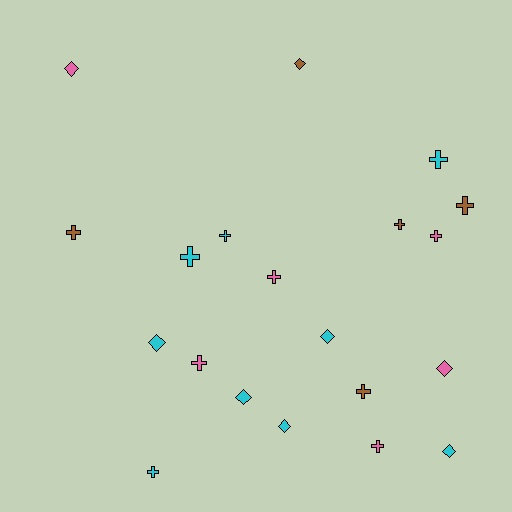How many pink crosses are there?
There are 4 pink crosses.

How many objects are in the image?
There are 20 objects.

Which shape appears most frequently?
Cross, with 12 objects.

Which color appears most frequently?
Cyan, with 9 objects.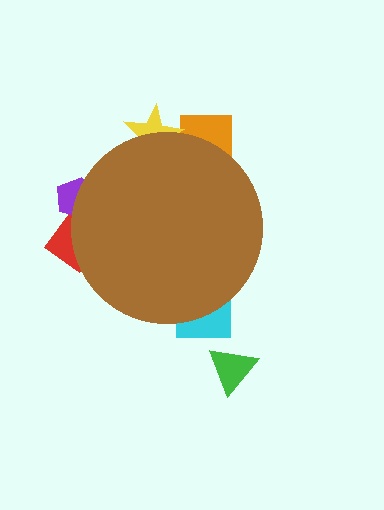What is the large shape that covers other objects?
A brown circle.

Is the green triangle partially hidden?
No, the green triangle is fully visible.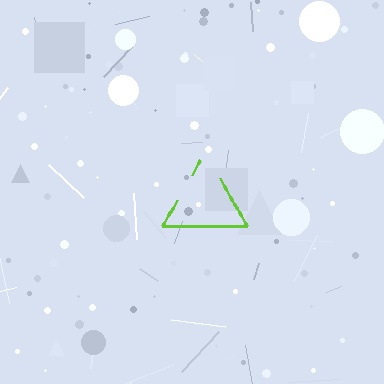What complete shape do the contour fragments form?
The contour fragments form a triangle.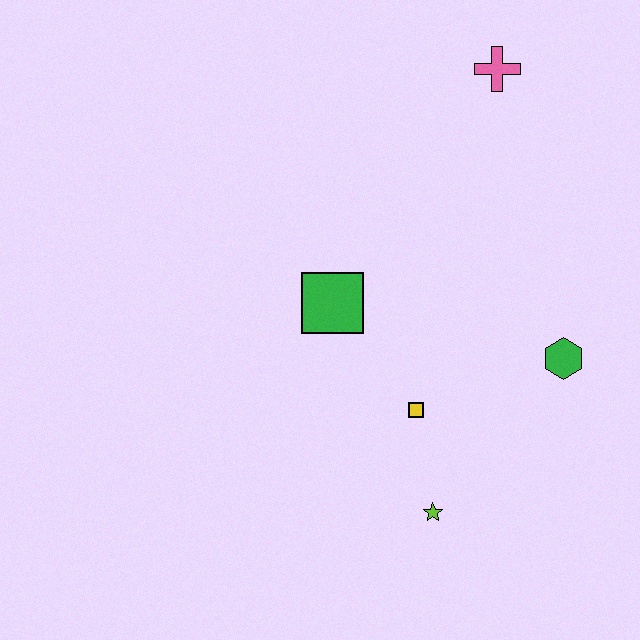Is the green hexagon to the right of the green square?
Yes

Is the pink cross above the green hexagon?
Yes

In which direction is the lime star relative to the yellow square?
The lime star is below the yellow square.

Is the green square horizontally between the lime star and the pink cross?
No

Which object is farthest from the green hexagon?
The pink cross is farthest from the green hexagon.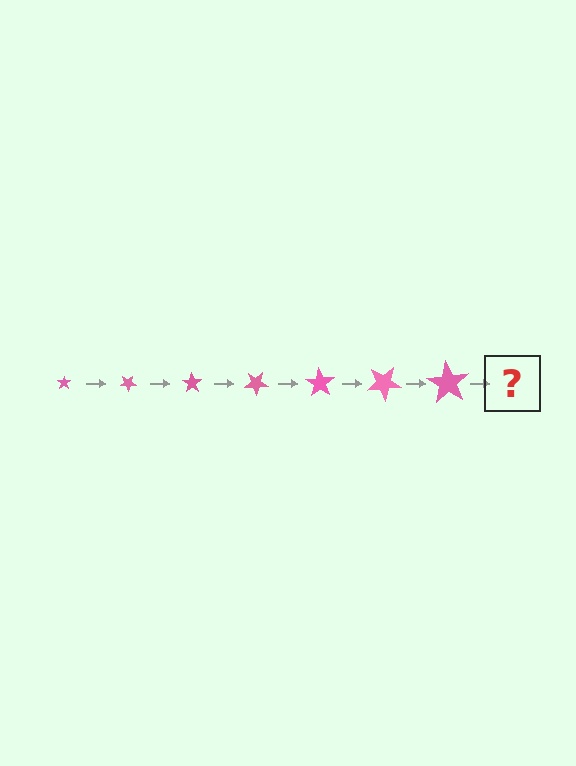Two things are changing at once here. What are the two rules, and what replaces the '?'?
The two rules are that the star grows larger each step and it rotates 35 degrees each step. The '?' should be a star, larger than the previous one and rotated 245 degrees from the start.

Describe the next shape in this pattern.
It should be a star, larger than the previous one and rotated 245 degrees from the start.